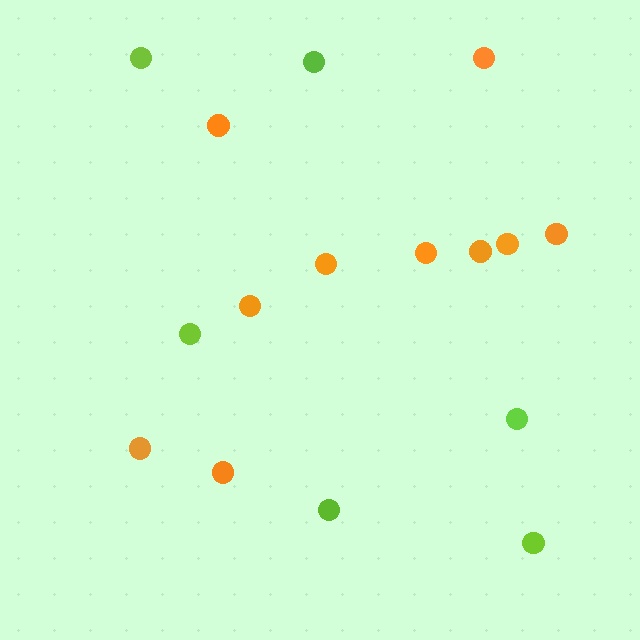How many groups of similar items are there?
There are 2 groups: one group of orange circles (10) and one group of lime circles (6).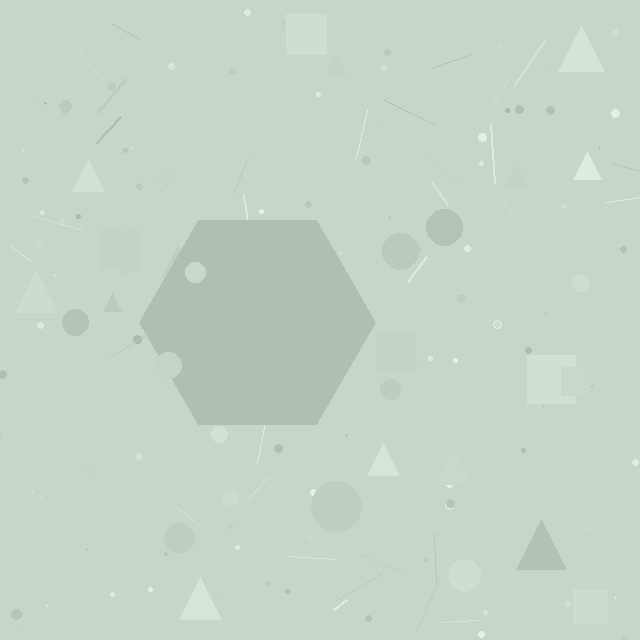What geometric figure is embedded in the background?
A hexagon is embedded in the background.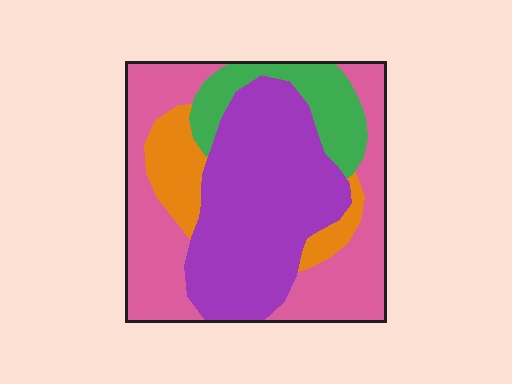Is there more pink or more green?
Pink.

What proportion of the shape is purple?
Purple covers 39% of the shape.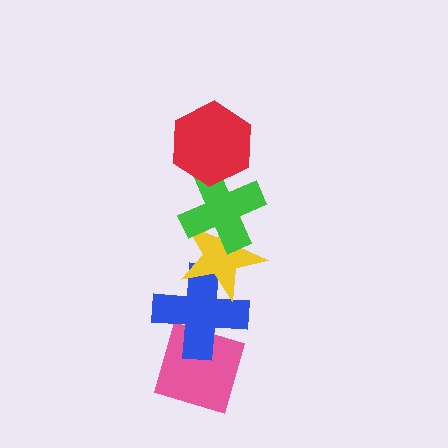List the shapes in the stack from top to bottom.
From top to bottom: the red hexagon, the green cross, the yellow star, the blue cross, the pink diamond.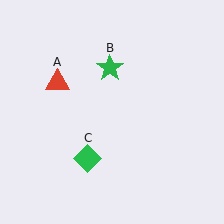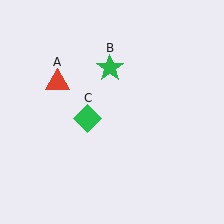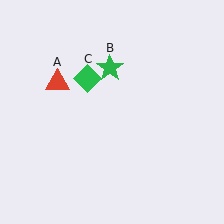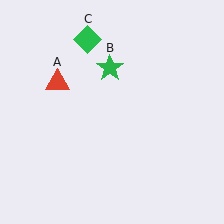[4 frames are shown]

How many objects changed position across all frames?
1 object changed position: green diamond (object C).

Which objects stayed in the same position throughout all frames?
Red triangle (object A) and green star (object B) remained stationary.